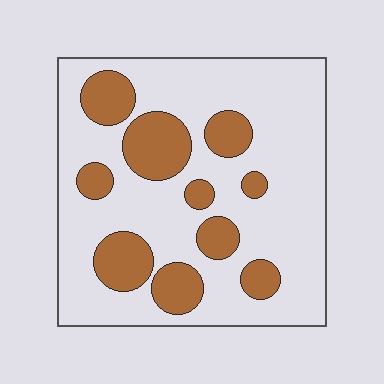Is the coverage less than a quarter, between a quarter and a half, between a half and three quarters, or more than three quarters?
Between a quarter and a half.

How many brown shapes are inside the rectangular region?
10.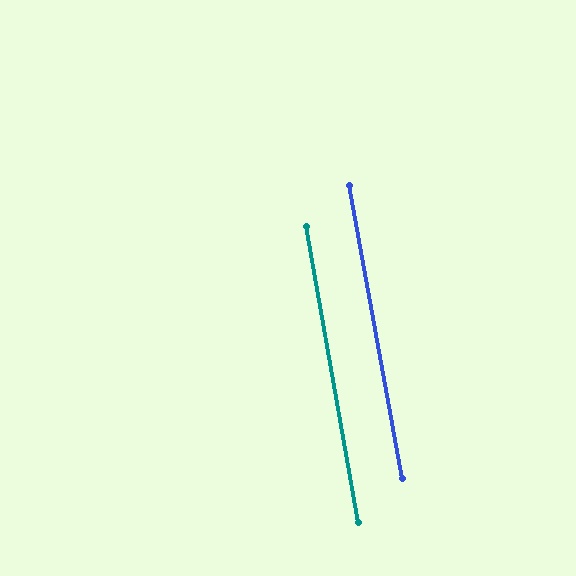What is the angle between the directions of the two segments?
Approximately 0 degrees.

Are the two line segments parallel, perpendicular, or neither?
Parallel — their directions differ by only 0.4°.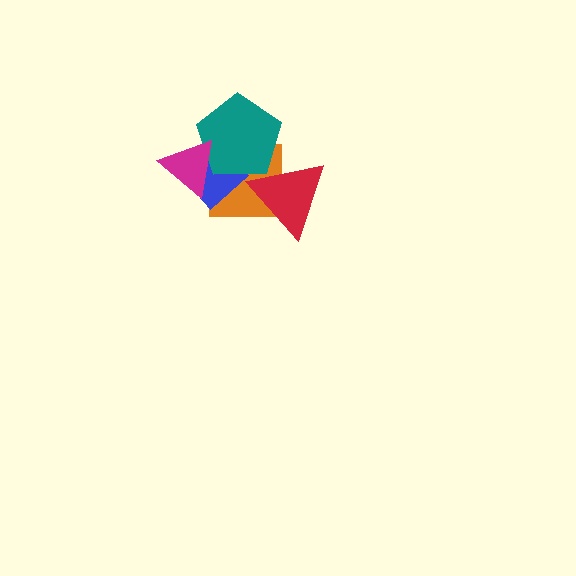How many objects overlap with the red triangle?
2 objects overlap with the red triangle.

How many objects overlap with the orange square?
4 objects overlap with the orange square.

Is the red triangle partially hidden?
No, no other shape covers it.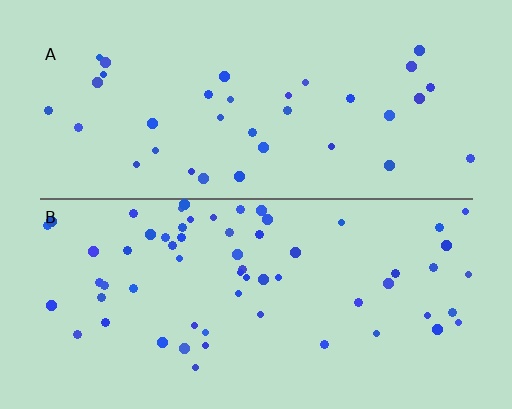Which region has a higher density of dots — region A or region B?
B (the bottom).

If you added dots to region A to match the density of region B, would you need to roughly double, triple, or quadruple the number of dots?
Approximately double.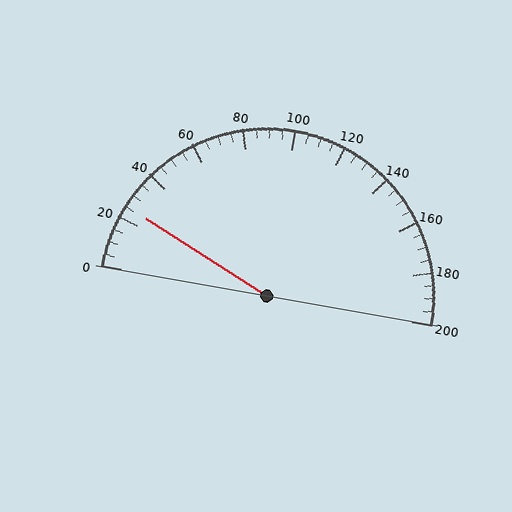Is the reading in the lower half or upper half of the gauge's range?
The reading is in the lower half of the range (0 to 200).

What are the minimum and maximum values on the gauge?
The gauge ranges from 0 to 200.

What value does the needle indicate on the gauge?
The needle indicates approximately 25.